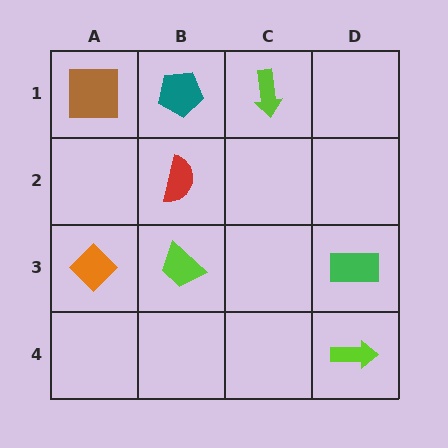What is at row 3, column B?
A lime trapezoid.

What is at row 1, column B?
A teal pentagon.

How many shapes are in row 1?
3 shapes.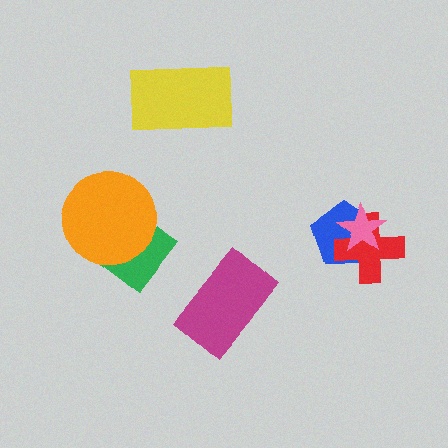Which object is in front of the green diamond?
The orange circle is in front of the green diamond.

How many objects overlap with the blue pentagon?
2 objects overlap with the blue pentagon.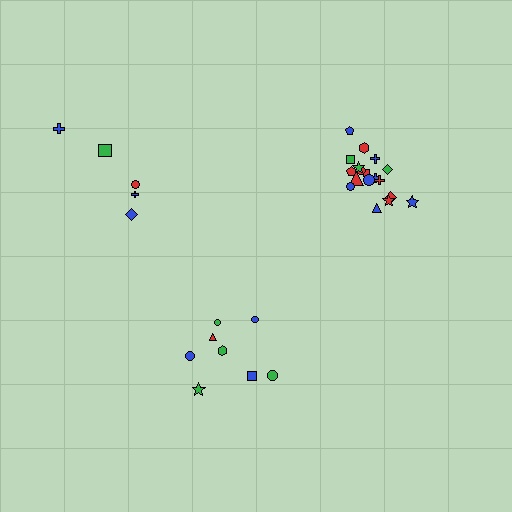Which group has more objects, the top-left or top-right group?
The top-right group.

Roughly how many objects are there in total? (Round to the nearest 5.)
Roughly 30 objects in total.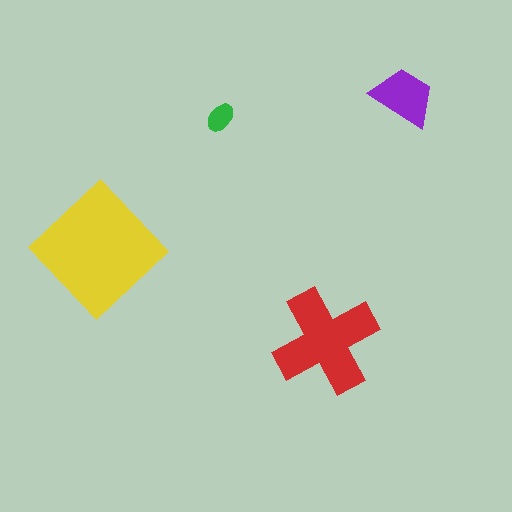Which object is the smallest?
The green ellipse.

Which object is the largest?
The yellow diamond.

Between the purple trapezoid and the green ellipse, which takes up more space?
The purple trapezoid.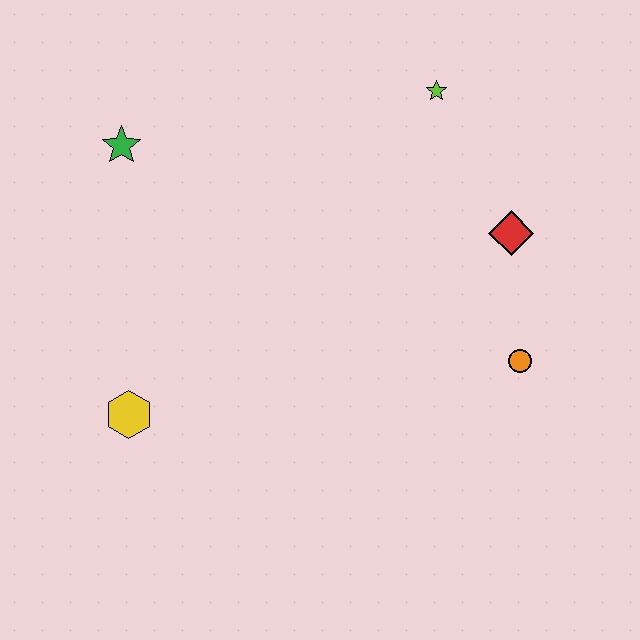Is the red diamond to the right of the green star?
Yes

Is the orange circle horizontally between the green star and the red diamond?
No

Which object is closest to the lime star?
The red diamond is closest to the lime star.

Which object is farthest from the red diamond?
The yellow hexagon is farthest from the red diamond.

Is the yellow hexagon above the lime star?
No